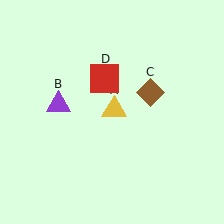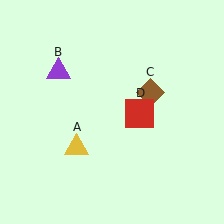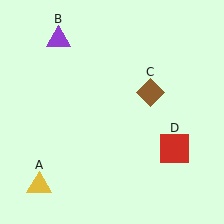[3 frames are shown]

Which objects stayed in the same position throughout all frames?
Brown diamond (object C) remained stationary.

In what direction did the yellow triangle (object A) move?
The yellow triangle (object A) moved down and to the left.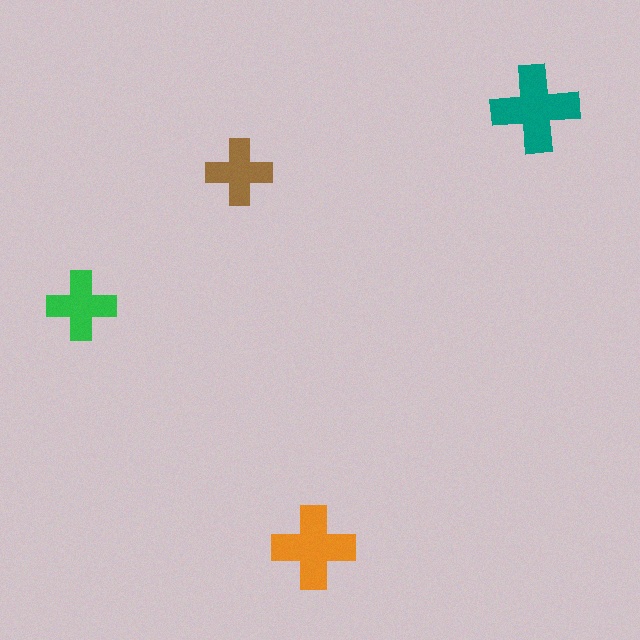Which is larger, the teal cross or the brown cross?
The teal one.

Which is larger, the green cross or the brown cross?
The green one.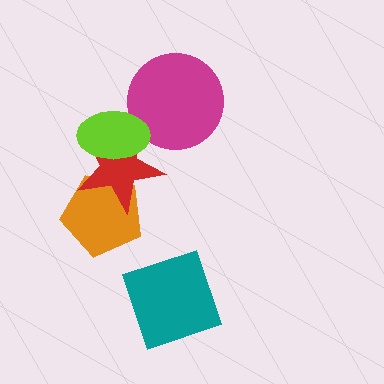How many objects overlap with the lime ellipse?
2 objects overlap with the lime ellipse.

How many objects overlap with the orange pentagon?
1 object overlaps with the orange pentagon.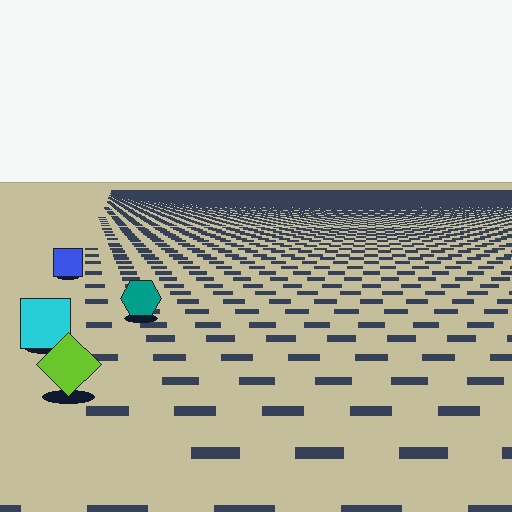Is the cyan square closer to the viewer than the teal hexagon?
Yes. The cyan square is closer — you can tell from the texture gradient: the ground texture is coarser near it.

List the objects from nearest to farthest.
From nearest to farthest: the lime diamond, the cyan square, the teal hexagon, the blue square.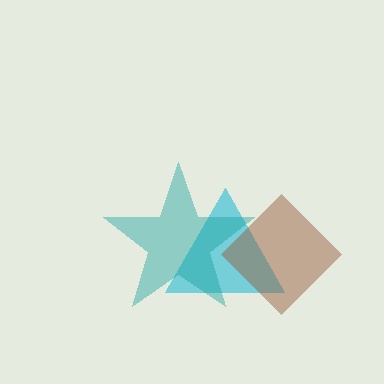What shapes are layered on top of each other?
The layered shapes are: a cyan triangle, a brown diamond, a teal star.